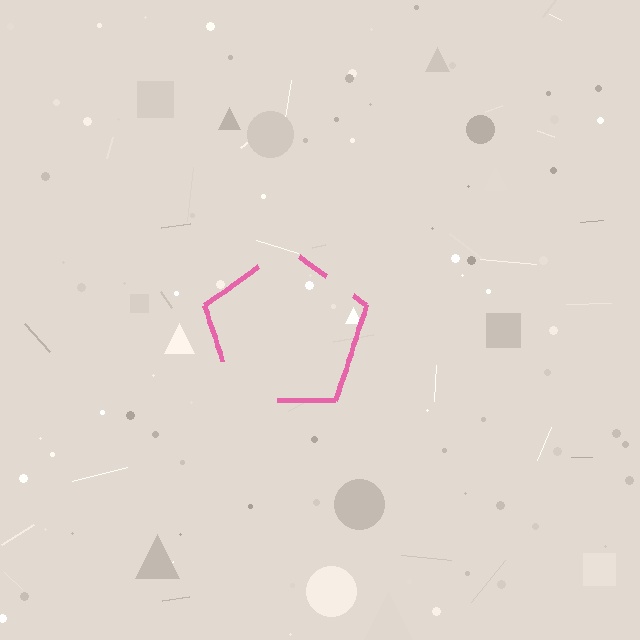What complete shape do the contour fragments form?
The contour fragments form a pentagon.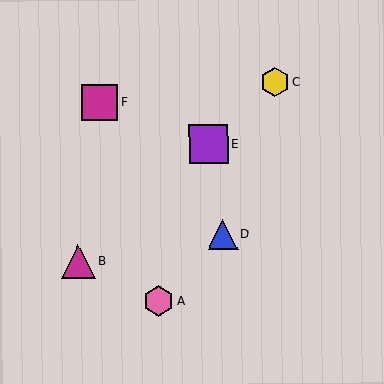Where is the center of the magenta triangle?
The center of the magenta triangle is at (78, 261).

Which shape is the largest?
The purple square (labeled E) is the largest.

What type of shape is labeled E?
Shape E is a purple square.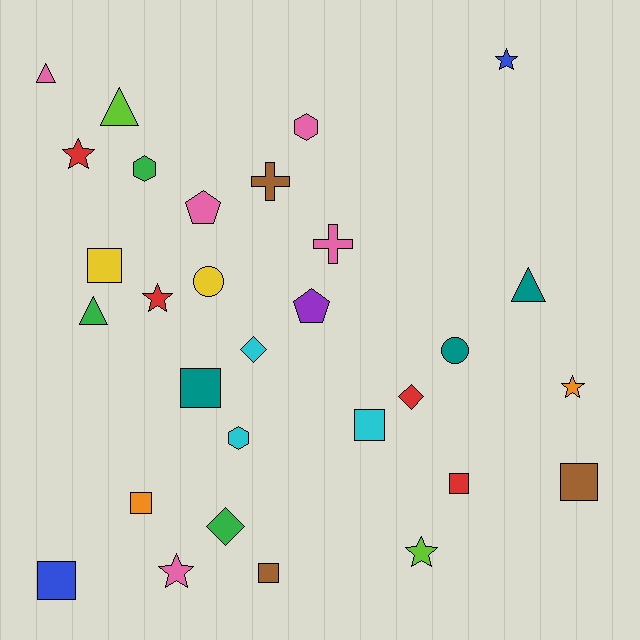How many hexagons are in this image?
There are 3 hexagons.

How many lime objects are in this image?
There are 2 lime objects.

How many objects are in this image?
There are 30 objects.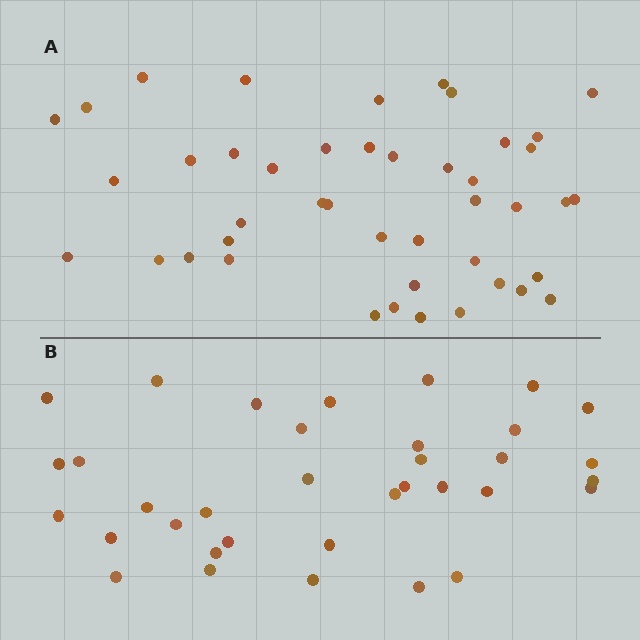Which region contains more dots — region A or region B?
Region A (the top region) has more dots.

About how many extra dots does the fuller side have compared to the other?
Region A has roughly 8 or so more dots than region B.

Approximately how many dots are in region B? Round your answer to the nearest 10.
About 40 dots. (The exact count is 35, which rounds to 40.)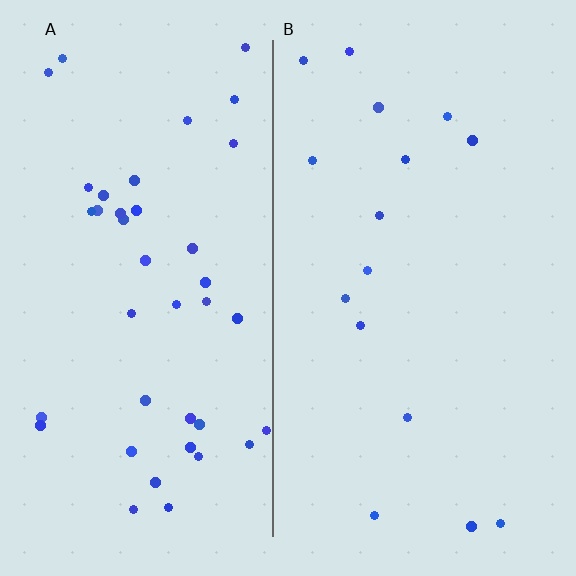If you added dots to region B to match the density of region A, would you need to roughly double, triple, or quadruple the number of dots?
Approximately triple.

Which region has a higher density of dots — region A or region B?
A (the left).